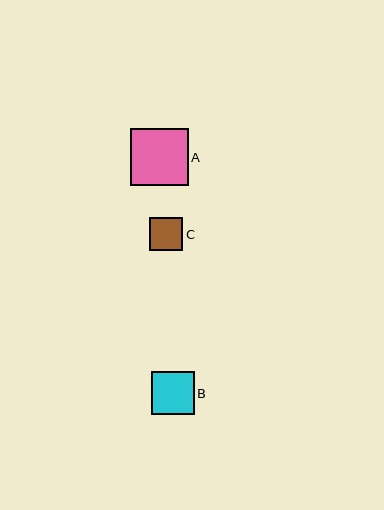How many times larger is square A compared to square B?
Square A is approximately 1.3 times the size of square B.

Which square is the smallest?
Square C is the smallest with a size of approximately 33 pixels.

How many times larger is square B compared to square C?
Square B is approximately 1.3 times the size of square C.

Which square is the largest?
Square A is the largest with a size of approximately 57 pixels.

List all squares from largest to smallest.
From largest to smallest: A, B, C.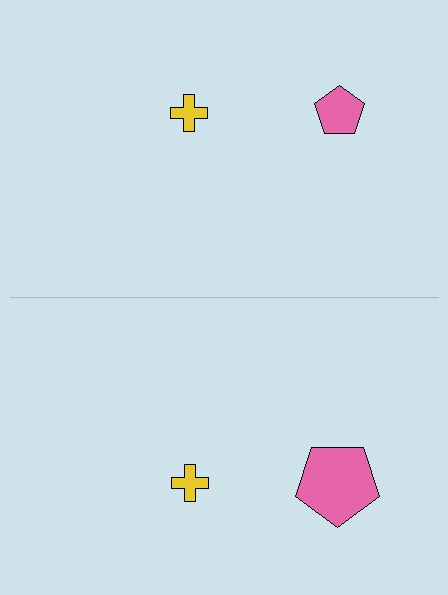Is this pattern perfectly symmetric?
No, the pattern is not perfectly symmetric. The pink pentagon on the bottom side has a different size than its mirror counterpart.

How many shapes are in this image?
There are 4 shapes in this image.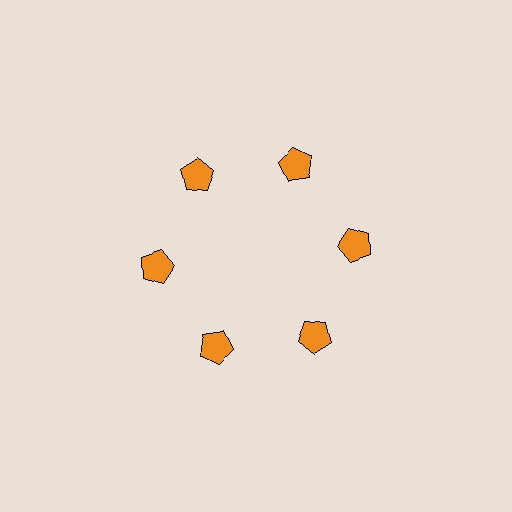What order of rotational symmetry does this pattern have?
This pattern has 6-fold rotational symmetry.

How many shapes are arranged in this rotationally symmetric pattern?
There are 6 shapes, arranged in 6 groups of 1.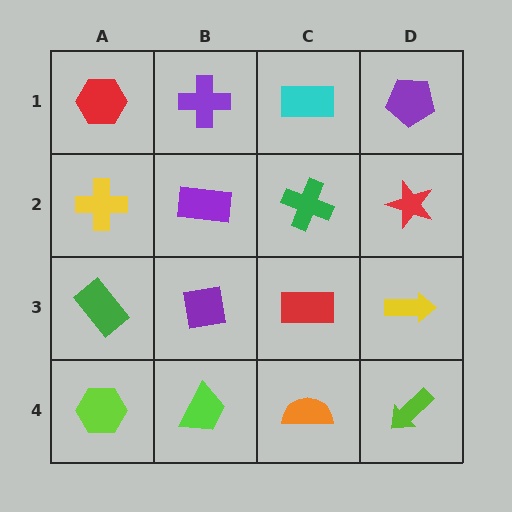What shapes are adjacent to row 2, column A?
A red hexagon (row 1, column A), a green rectangle (row 3, column A), a purple rectangle (row 2, column B).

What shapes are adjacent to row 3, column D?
A red star (row 2, column D), a lime arrow (row 4, column D), a red rectangle (row 3, column C).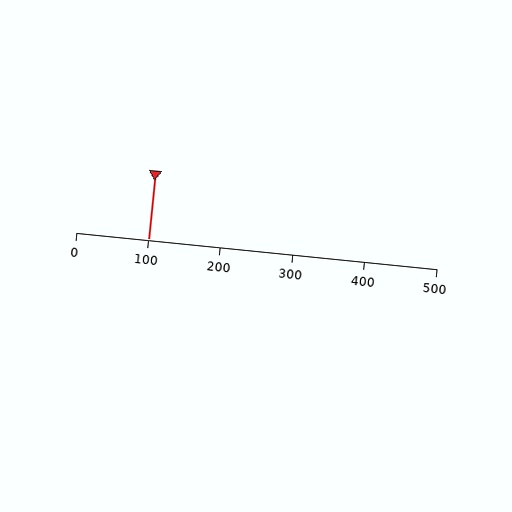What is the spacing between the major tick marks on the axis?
The major ticks are spaced 100 apart.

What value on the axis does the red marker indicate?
The marker indicates approximately 100.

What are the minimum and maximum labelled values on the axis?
The axis runs from 0 to 500.